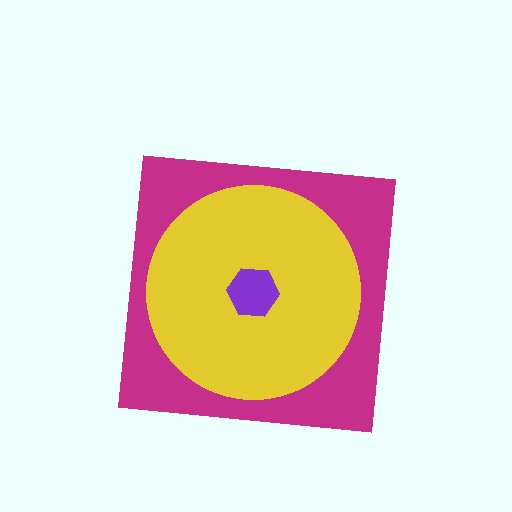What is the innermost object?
The purple hexagon.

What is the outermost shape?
The magenta square.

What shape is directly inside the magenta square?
The yellow circle.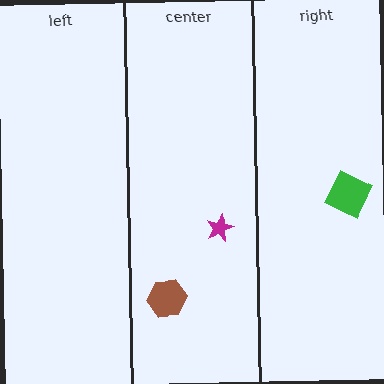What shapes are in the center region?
The brown hexagon, the magenta star.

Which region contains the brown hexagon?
The center region.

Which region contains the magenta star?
The center region.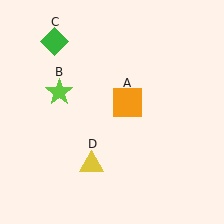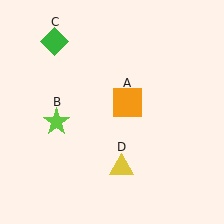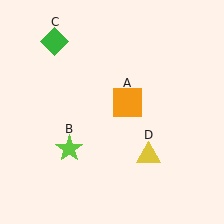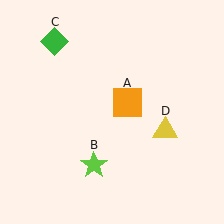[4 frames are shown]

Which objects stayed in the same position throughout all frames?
Orange square (object A) and green diamond (object C) remained stationary.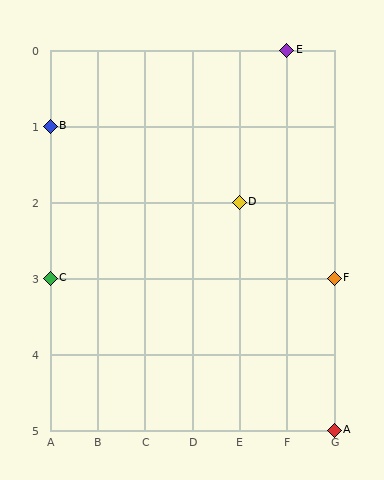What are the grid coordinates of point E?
Point E is at grid coordinates (F, 0).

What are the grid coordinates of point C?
Point C is at grid coordinates (A, 3).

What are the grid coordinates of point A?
Point A is at grid coordinates (G, 5).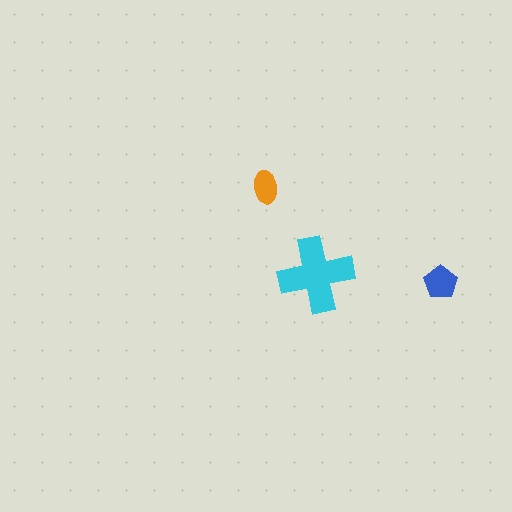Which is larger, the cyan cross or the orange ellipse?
The cyan cross.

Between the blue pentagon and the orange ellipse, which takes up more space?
The blue pentagon.